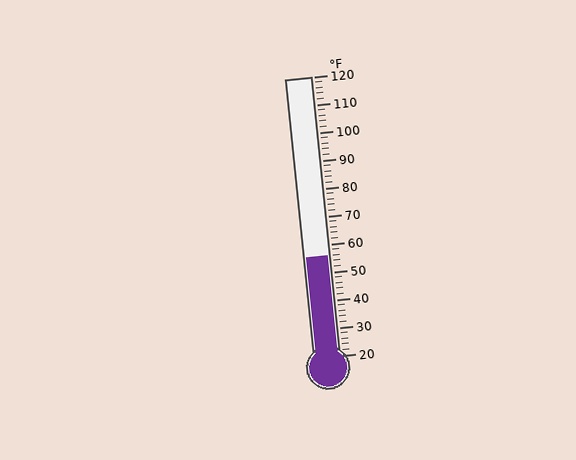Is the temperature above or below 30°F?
The temperature is above 30°F.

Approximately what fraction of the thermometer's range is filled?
The thermometer is filled to approximately 35% of its range.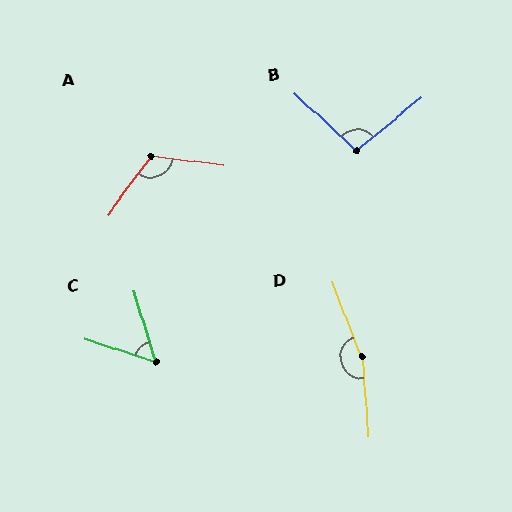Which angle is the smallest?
C, at approximately 55 degrees.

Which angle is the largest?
D, at approximately 163 degrees.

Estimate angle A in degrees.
Approximately 119 degrees.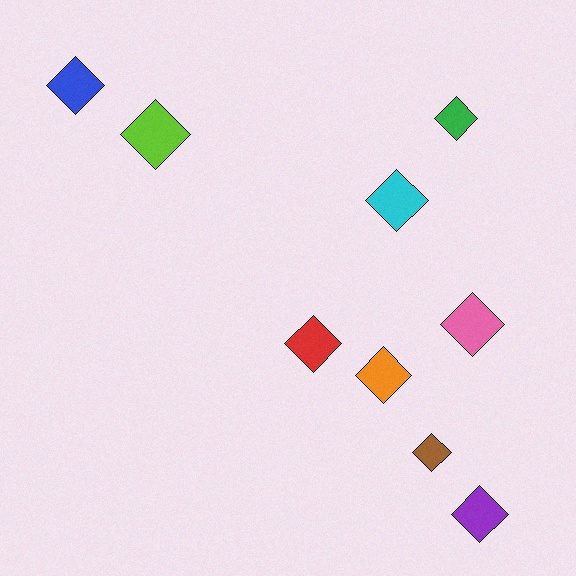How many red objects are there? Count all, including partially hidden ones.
There is 1 red object.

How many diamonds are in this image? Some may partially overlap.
There are 9 diamonds.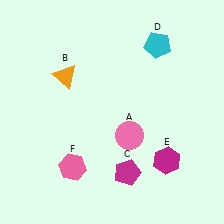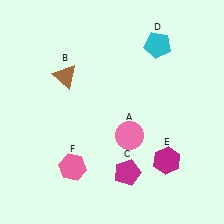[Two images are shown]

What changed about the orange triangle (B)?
In Image 1, B is orange. In Image 2, it changed to brown.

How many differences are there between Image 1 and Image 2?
There is 1 difference between the two images.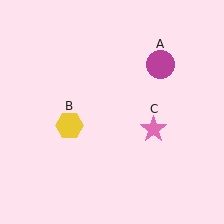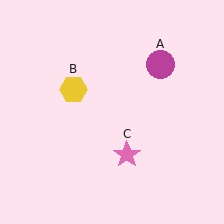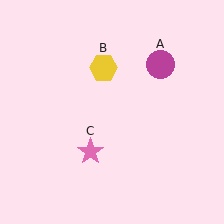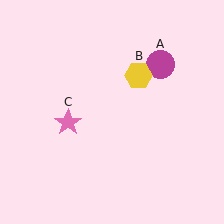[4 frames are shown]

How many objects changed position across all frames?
2 objects changed position: yellow hexagon (object B), pink star (object C).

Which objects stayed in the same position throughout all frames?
Magenta circle (object A) remained stationary.